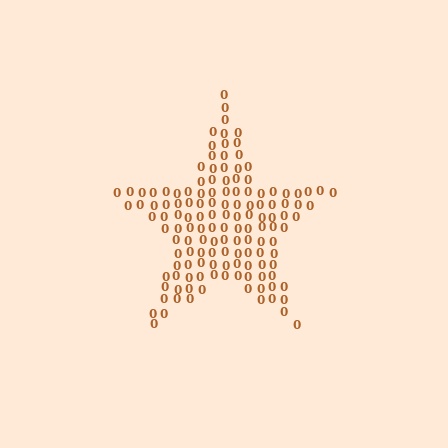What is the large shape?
The large shape is a star.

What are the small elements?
The small elements are digit 0's.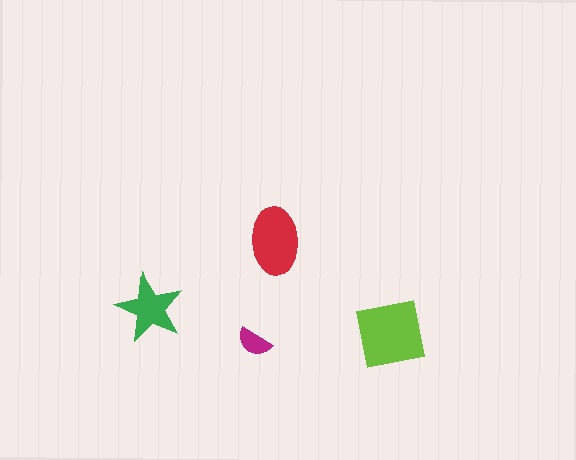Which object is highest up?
The red ellipse is topmost.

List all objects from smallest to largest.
The magenta semicircle, the green star, the red ellipse, the lime square.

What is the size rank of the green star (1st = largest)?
3rd.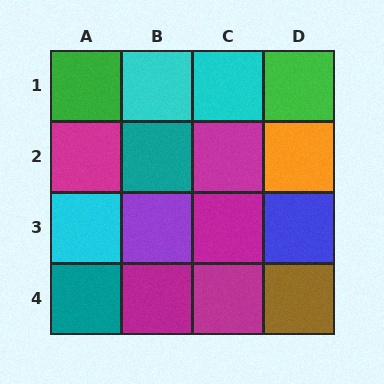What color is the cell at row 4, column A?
Teal.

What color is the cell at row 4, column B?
Magenta.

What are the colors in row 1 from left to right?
Green, cyan, cyan, green.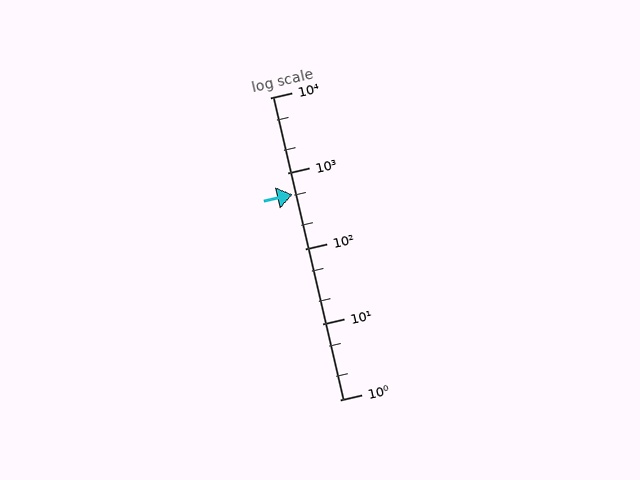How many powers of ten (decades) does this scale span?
The scale spans 4 decades, from 1 to 10000.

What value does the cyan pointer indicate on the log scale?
The pointer indicates approximately 520.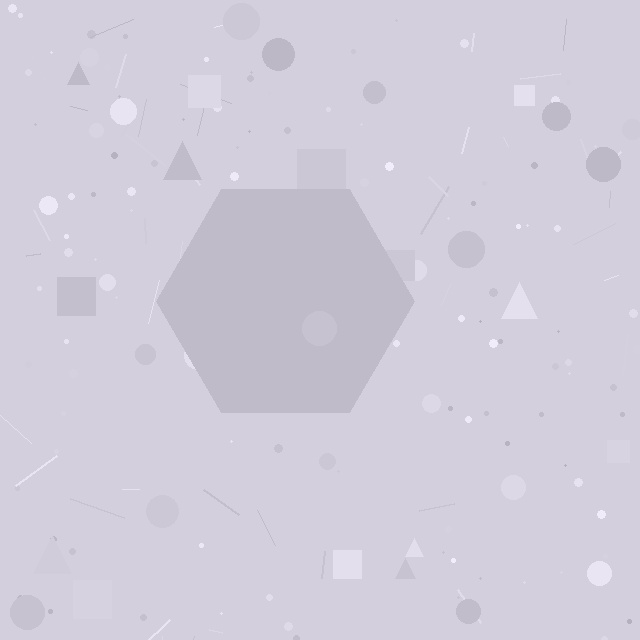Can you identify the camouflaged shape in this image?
The camouflaged shape is a hexagon.